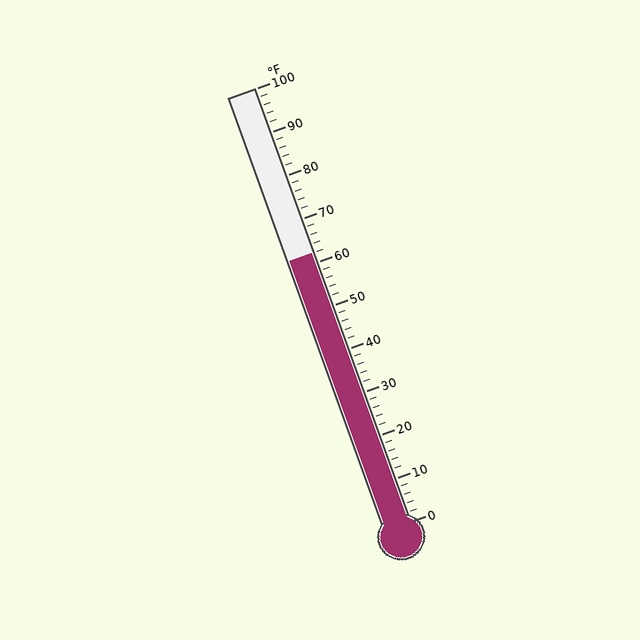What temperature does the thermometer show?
The thermometer shows approximately 62°F.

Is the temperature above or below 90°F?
The temperature is below 90°F.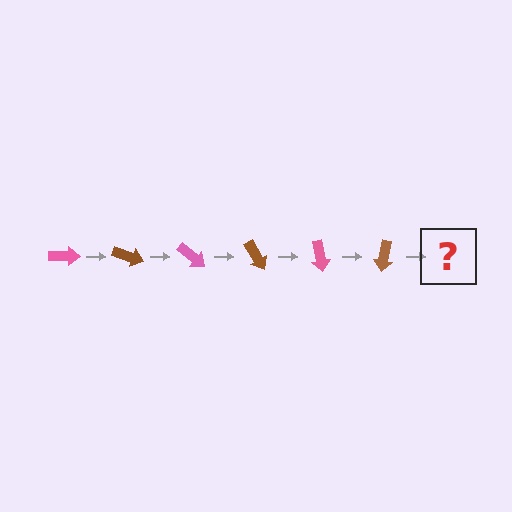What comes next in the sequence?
The next element should be a pink arrow, rotated 120 degrees from the start.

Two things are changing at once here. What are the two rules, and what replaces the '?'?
The two rules are that it rotates 20 degrees each step and the color cycles through pink and brown. The '?' should be a pink arrow, rotated 120 degrees from the start.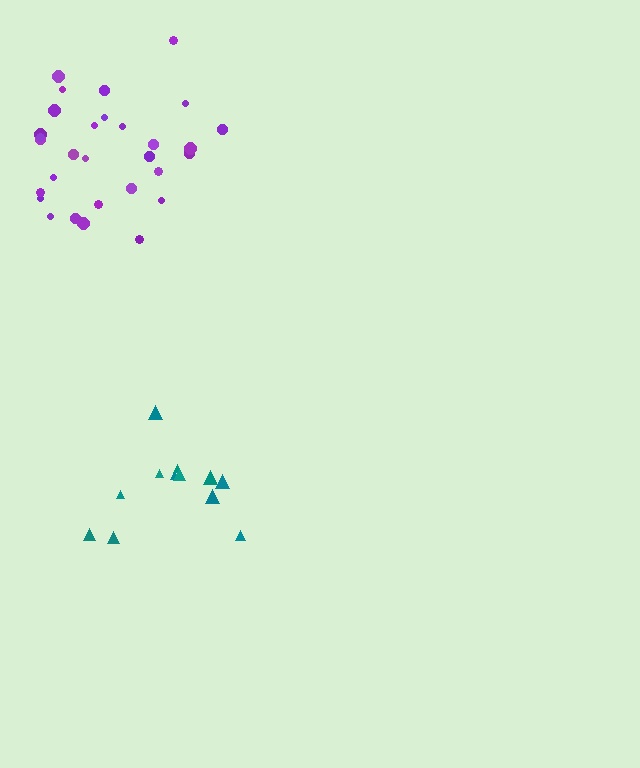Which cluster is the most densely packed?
Purple.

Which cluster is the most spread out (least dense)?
Teal.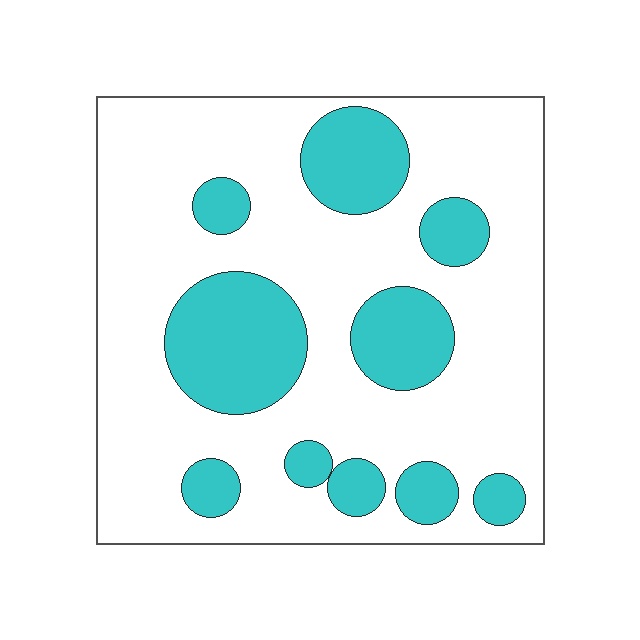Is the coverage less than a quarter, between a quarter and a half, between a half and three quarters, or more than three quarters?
Between a quarter and a half.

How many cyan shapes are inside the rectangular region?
10.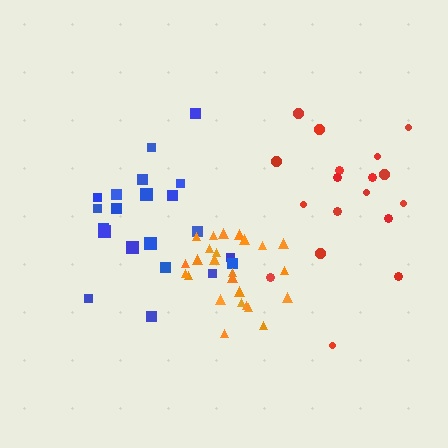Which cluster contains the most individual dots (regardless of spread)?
Orange (25).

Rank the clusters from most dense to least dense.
orange, blue, red.